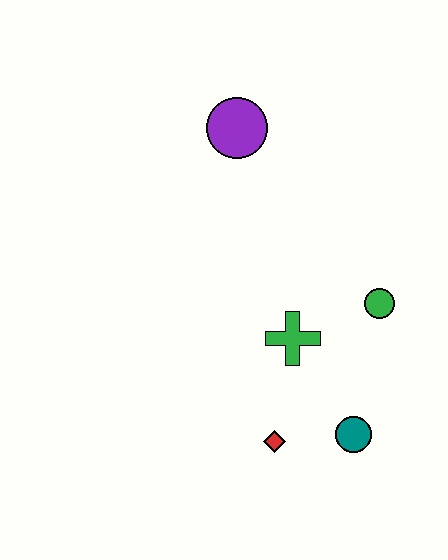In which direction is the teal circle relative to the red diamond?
The teal circle is to the right of the red diamond.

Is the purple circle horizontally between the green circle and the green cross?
No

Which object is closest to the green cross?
The green circle is closest to the green cross.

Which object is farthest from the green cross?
The purple circle is farthest from the green cross.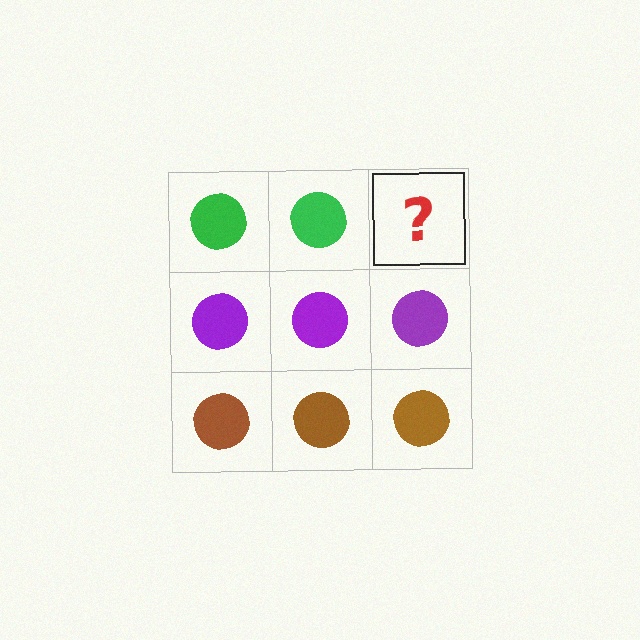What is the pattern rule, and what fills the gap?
The rule is that each row has a consistent color. The gap should be filled with a green circle.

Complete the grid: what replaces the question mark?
The question mark should be replaced with a green circle.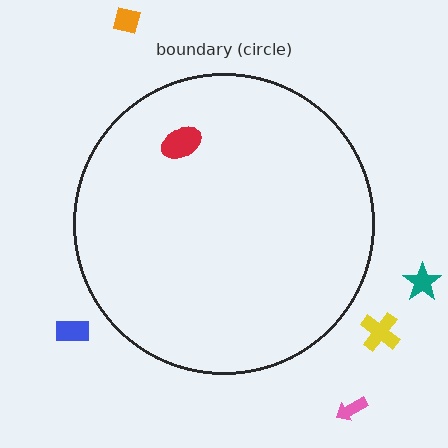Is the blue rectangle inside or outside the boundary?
Outside.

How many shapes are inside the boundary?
1 inside, 5 outside.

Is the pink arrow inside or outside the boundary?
Outside.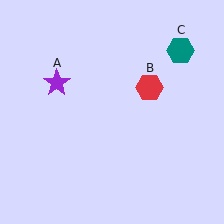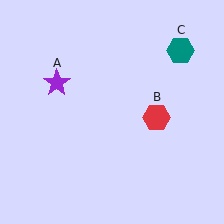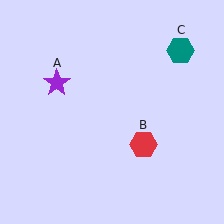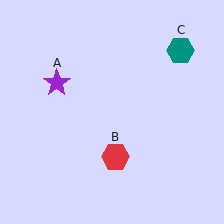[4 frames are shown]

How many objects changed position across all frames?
1 object changed position: red hexagon (object B).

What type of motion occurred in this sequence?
The red hexagon (object B) rotated clockwise around the center of the scene.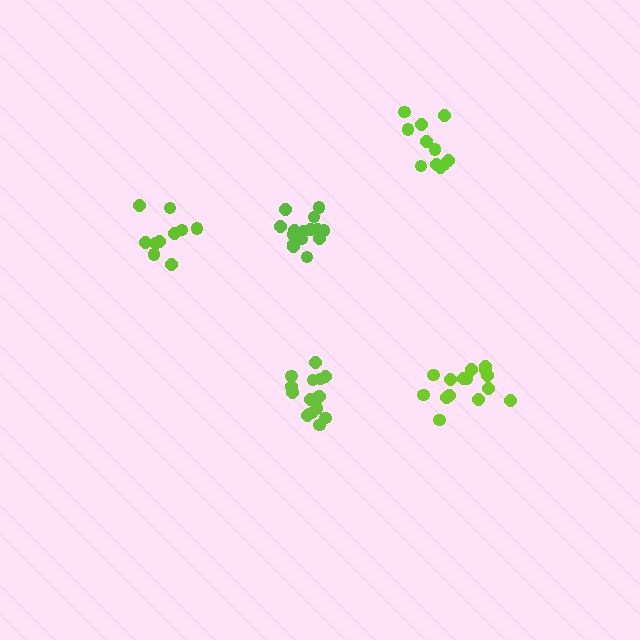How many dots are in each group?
Group 1: 11 dots, Group 2: 15 dots, Group 3: 11 dots, Group 4: 15 dots, Group 5: 15 dots (67 total).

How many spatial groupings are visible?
There are 5 spatial groupings.